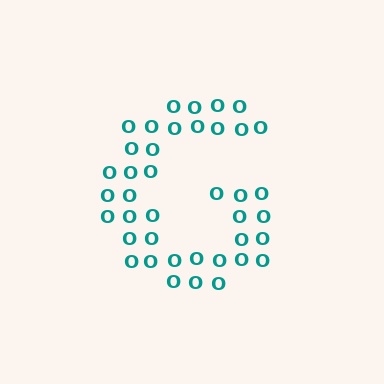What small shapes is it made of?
It is made of small letter O's.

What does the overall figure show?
The overall figure shows the letter G.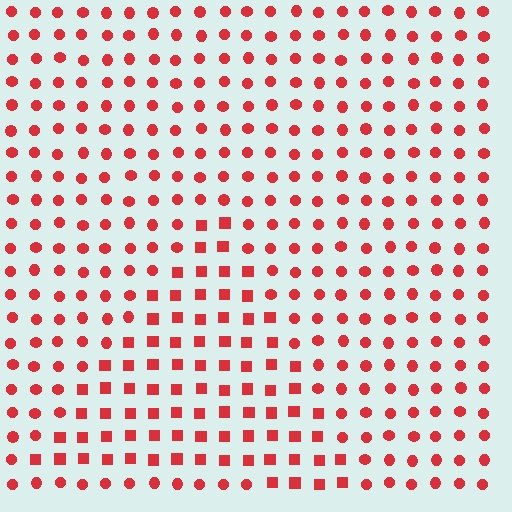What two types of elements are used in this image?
The image uses squares inside the triangle region and circles outside it.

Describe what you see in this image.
The image is filled with small red elements arranged in a uniform grid. A triangle-shaped region contains squares, while the surrounding area contains circles. The boundary is defined purely by the change in element shape.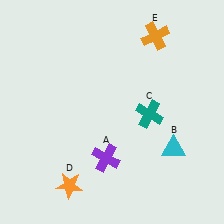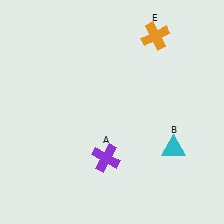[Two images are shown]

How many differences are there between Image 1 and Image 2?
There are 2 differences between the two images.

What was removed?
The orange star (D), the teal cross (C) were removed in Image 2.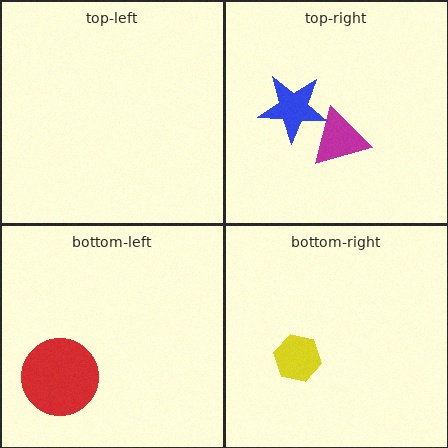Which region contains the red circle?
The bottom-left region.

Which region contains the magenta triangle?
The top-right region.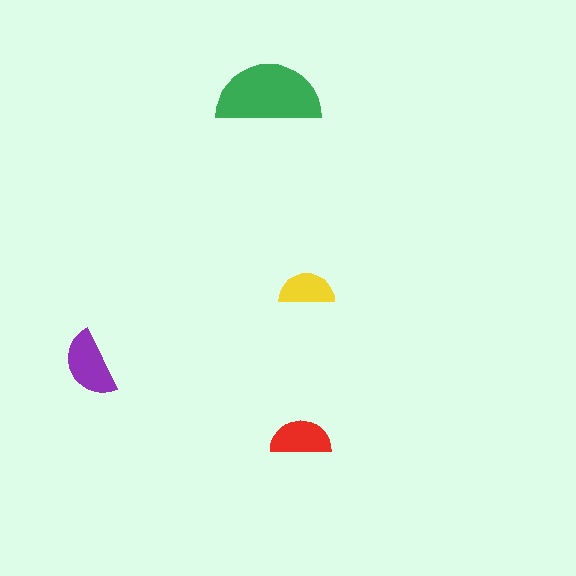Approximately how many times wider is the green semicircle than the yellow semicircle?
About 2 times wider.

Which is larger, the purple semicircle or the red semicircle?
The purple one.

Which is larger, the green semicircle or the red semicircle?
The green one.